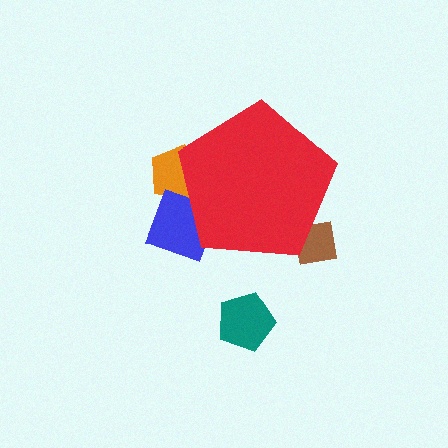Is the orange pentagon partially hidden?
Yes, the orange pentagon is partially hidden behind the red pentagon.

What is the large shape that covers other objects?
A red pentagon.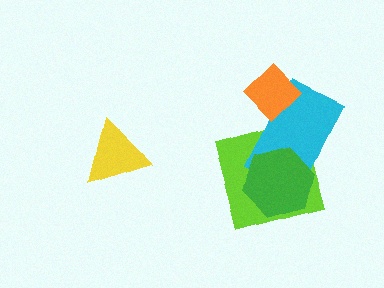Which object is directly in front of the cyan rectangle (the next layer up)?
The green hexagon is directly in front of the cyan rectangle.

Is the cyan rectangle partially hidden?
Yes, it is partially covered by another shape.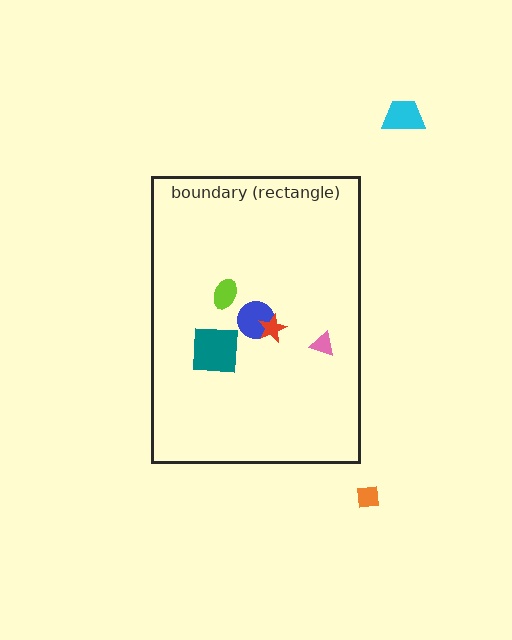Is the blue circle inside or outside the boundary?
Inside.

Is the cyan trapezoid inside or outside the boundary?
Outside.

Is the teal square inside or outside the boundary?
Inside.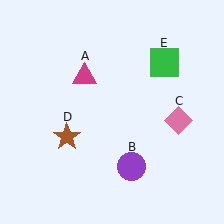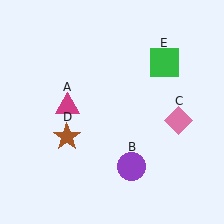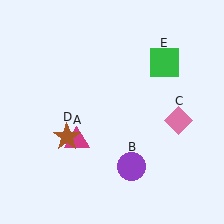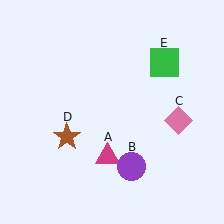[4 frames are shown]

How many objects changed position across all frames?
1 object changed position: magenta triangle (object A).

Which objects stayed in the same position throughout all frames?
Purple circle (object B) and pink diamond (object C) and brown star (object D) and green square (object E) remained stationary.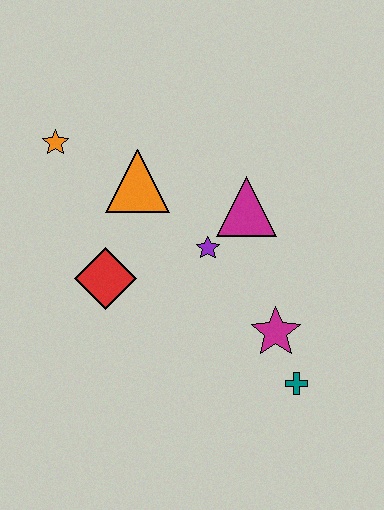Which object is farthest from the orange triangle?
The teal cross is farthest from the orange triangle.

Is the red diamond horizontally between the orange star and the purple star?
Yes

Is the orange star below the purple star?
No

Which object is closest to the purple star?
The magenta triangle is closest to the purple star.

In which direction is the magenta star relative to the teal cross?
The magenta star is above the teal cross.